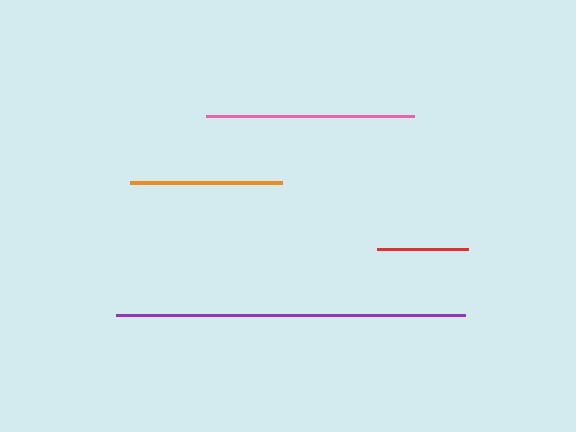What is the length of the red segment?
The red segment is approximately 91 pixels long.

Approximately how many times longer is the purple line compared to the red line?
The purple line is approximately 3.8 times the length of the red line.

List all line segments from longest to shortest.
From longest to shortest: purple, pink, orange, red.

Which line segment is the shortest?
The red line is the shortest at approximately 91 pixels.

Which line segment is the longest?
The purple line is the longest at approximately 350 pixels.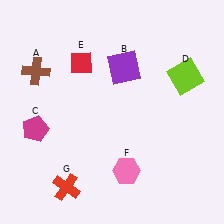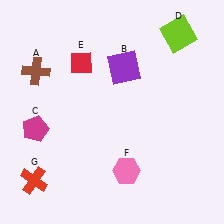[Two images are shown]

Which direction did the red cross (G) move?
The red cross (G) moved left.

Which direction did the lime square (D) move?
The lime square (D) moved up.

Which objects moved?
The objects that moved are: the lime square (D), the red cross (G).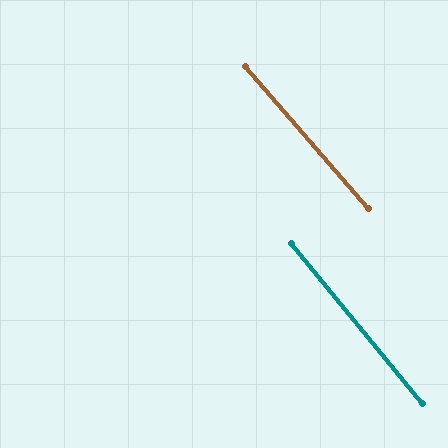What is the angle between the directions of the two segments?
Approximately 2 degrees.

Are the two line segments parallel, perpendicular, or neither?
Parallel — their directions differ by only 1.6°.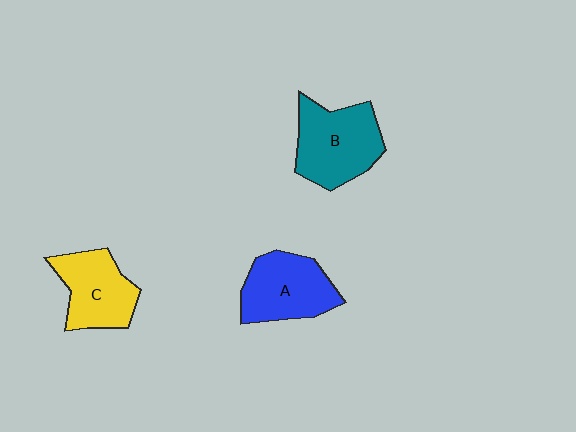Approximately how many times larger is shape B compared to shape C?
Approximately 1.2 times.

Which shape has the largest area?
Shape B (teal).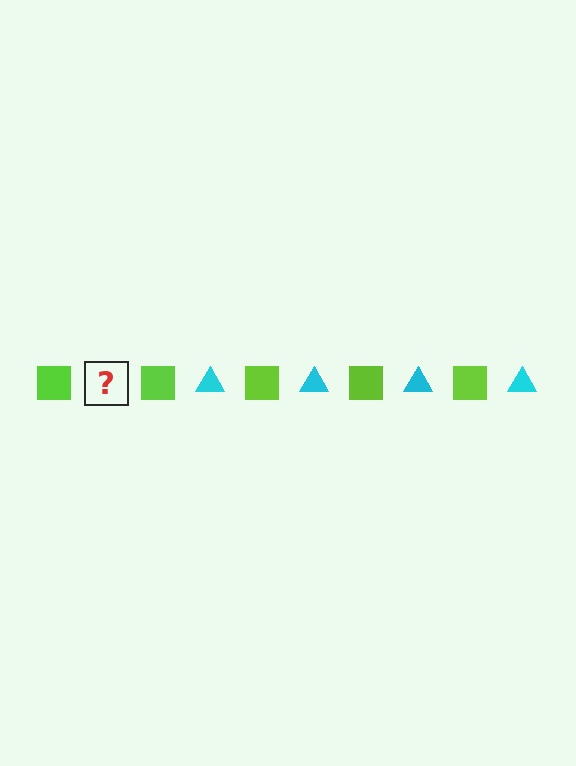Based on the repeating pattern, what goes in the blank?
The blank should be a cyan triangle.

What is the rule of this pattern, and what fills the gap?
The rule is that the pattern alternates between lime square and cyan triangle. The gap should be filled with a cyan triangle.